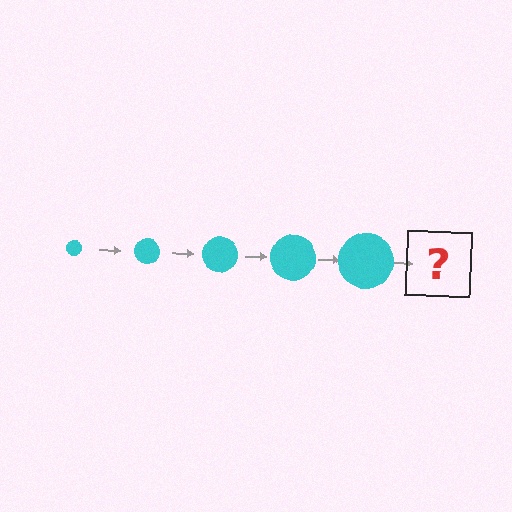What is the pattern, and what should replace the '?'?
The pattern is that the circle gets progressively larger each step. The '?' should be a cyan circle, larger than the previous one.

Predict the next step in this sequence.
The next step is a cyan circle, larger than the previous one.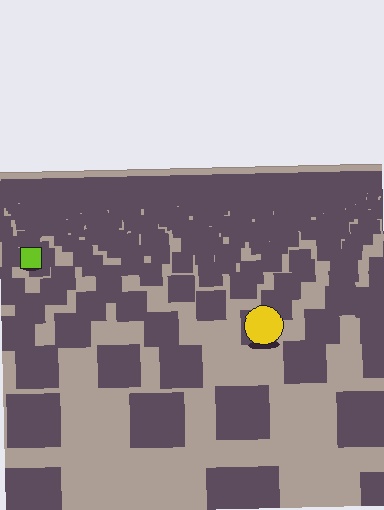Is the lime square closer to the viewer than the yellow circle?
No. The yellow circle is closer — you can tell from the texture gradient: the ground texture is coarser near it.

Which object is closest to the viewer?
The yellow circle is closest. The texture marks near it are larger and more spread out.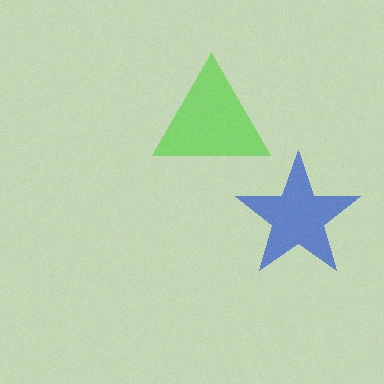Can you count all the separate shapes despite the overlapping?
Yes, there are 2 separate shapes.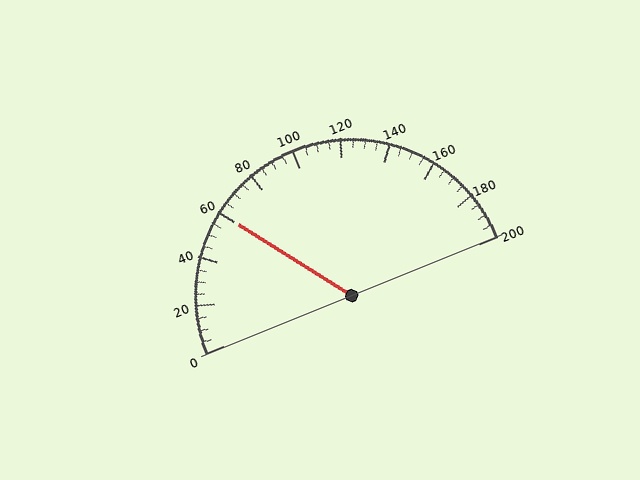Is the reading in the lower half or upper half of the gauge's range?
The reading is in the lower half of the range (0 to 200).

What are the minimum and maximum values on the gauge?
The gauge ranges from 0 to 200.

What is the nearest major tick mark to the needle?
The nearest major tick mark is 60.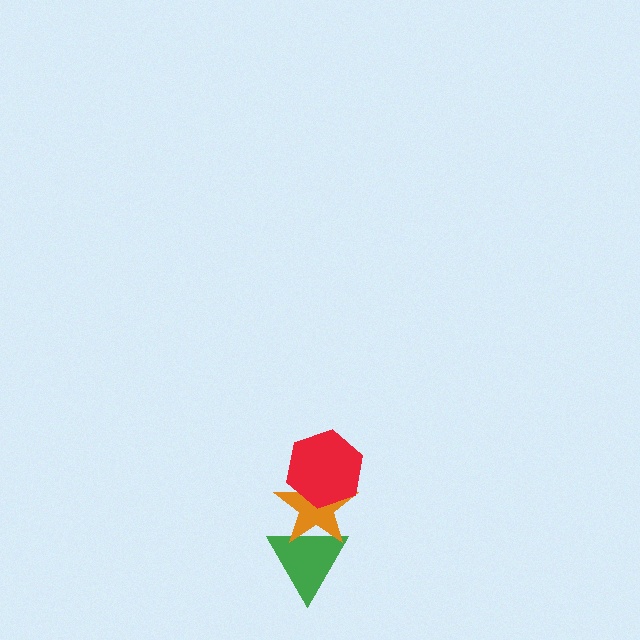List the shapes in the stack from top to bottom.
From top to bottom: the red hexagon, the orange star, the green triangle.